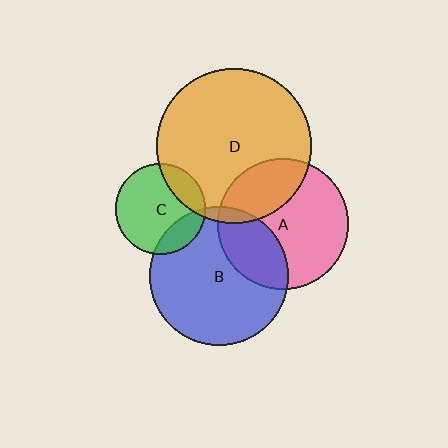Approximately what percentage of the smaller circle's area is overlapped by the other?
Approximately 5%.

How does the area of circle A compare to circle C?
Approximately 2.1 times.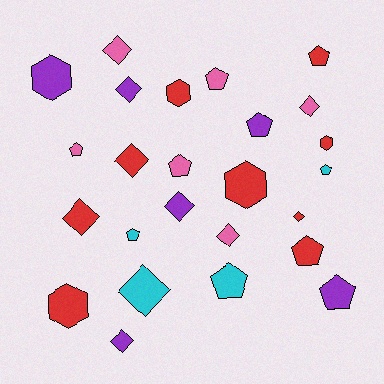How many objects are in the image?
There are 25 objects.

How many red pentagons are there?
There are 2 red pentagons.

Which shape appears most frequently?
Pentagon, with 10 objects.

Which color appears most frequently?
Red, with 9 objects.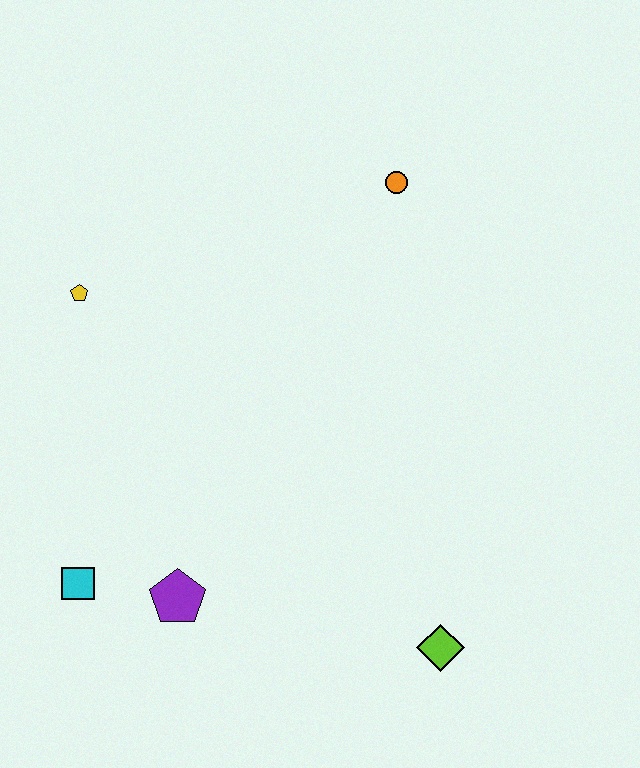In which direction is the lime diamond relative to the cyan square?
The lime diamond is to the right of the cyan square.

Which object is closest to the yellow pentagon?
The cyan square is closest to the yellow pentagon.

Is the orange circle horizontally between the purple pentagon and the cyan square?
No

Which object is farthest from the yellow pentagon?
The lime diamond is farthest from the yellow pentagon.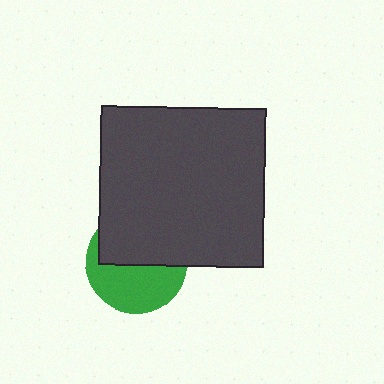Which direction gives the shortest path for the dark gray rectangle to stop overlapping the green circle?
Moving up gives the shortest separation.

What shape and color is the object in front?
The object in front is a dark gray rectangle.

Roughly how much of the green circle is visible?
About half of it is visible (roughly 49%).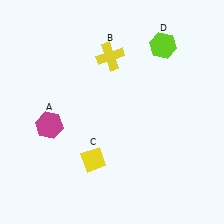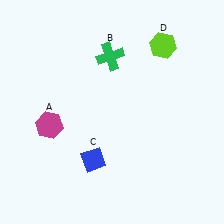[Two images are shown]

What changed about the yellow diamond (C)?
In Image 1, C is yellow. In Image 2, it changed to blue.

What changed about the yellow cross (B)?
In Image 1, B is yellow. In Image 2, it changed to green.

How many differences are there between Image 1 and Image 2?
There are 2 differences between the two images.